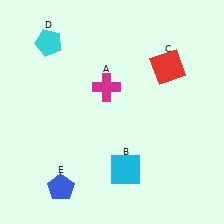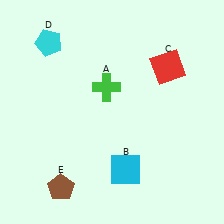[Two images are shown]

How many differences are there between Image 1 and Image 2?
There are 2 differences between the two images.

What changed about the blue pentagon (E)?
In Image 1, E is blue. In Image 2, it changed to brown.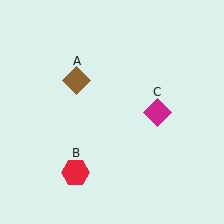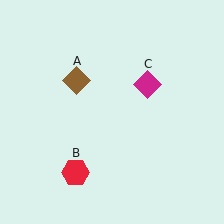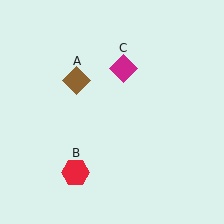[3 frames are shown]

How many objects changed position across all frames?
1 object changed position: magenta diamond (object C).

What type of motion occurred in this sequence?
The magenta diamond (object C) rotated counterclockwise around the center of the scene.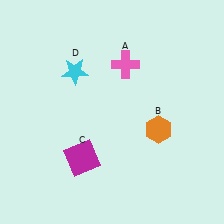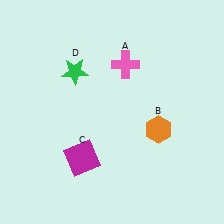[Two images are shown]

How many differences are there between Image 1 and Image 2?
There is 1 difference between the two images.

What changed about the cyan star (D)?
In Image 1, D is cyan. In Image 2, it changed to green.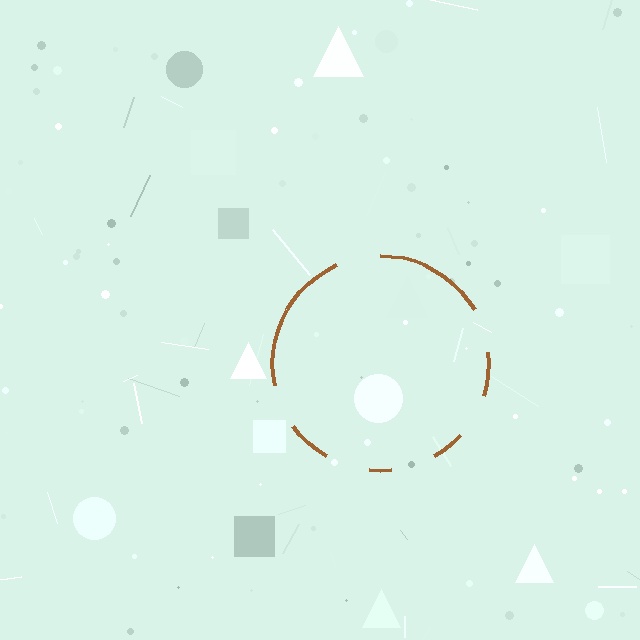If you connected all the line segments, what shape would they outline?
They would outline a circle.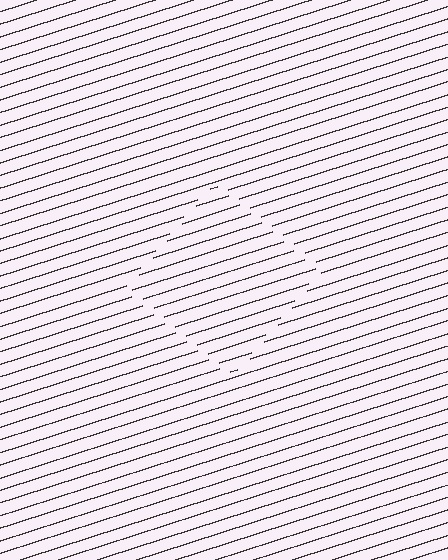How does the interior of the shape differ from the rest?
The interior of the shape contains the same grating, shifted by half a period — the contour is defined by the phase discontinuity where line-ends from the inner and outer gratings abut.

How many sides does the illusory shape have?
4 sides — the line-ends trace a square.